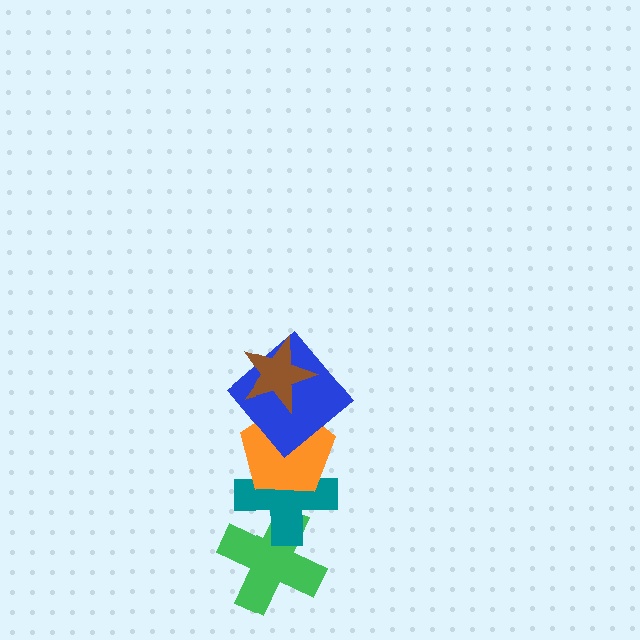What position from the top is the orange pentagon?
The orange pentagon is 3rd from the top.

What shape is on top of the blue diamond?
The brown star is on top of the blue diamond.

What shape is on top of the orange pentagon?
The blue diamond is on top of the orange pentagon.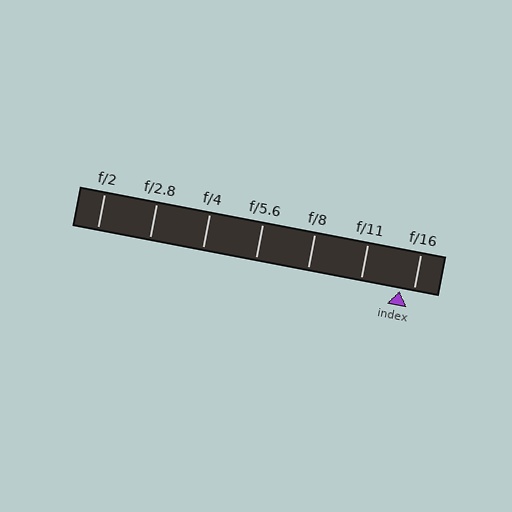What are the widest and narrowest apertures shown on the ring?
The widest aperture shown is f/2 and the narrowest is f/16.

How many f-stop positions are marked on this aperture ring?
There are 7 f-stop positions marked.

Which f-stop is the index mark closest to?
The index mark is closest to f/16.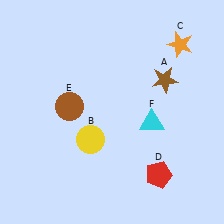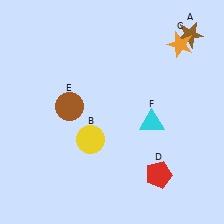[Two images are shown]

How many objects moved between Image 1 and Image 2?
1 object moved between the two images.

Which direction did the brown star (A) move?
The brown star (A) moved up.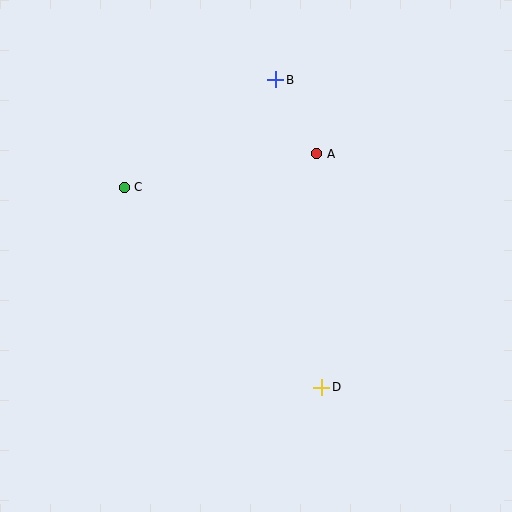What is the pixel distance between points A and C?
The distance between A and C is 196 pixels.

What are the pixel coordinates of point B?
Point B is at (276, 80).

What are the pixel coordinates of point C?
Point C is at (124, 187).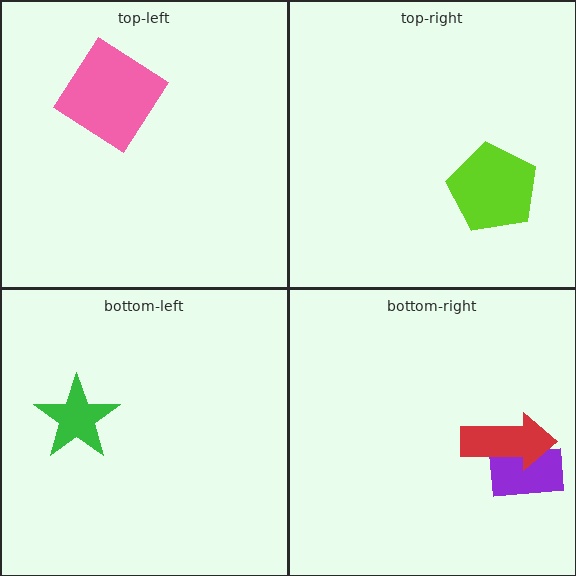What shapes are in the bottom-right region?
The purple rectangle, the red arrow.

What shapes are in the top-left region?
The pink diamond.